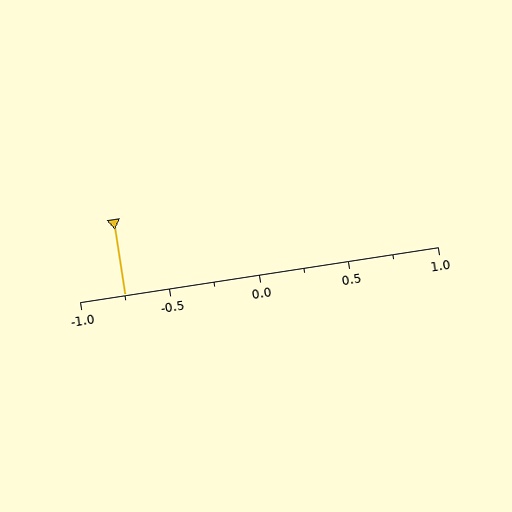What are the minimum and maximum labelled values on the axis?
The axis runs from -1.0 to 1.0.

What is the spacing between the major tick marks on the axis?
The major ticks are spaced 0.5 apart.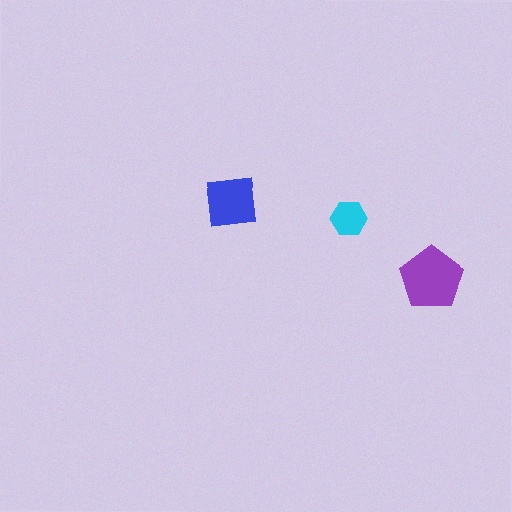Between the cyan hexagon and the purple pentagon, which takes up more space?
The purple pentagon.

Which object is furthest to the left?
The blue square is leftmost.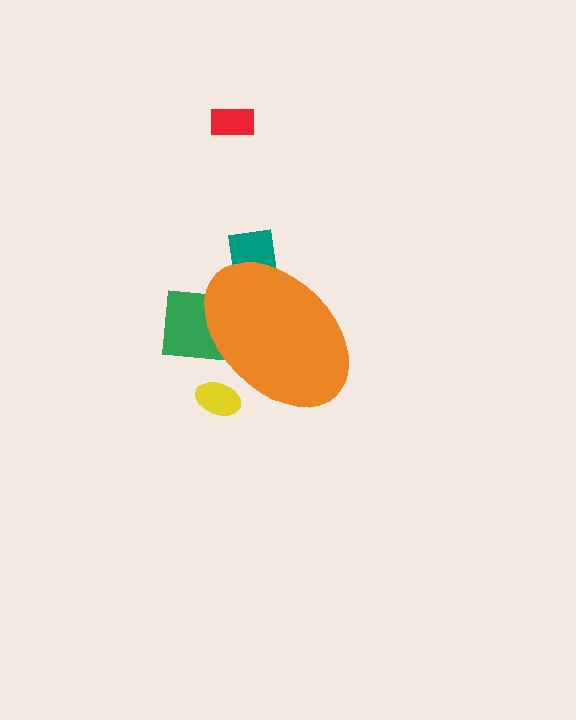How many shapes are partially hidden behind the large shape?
3 shapes are partially hidden.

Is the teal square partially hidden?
Yes, the teal square is partially hidden behind the orange ellipse.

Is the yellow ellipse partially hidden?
Yes, the yellow ellipse is partially hidden behind the orange ellipse.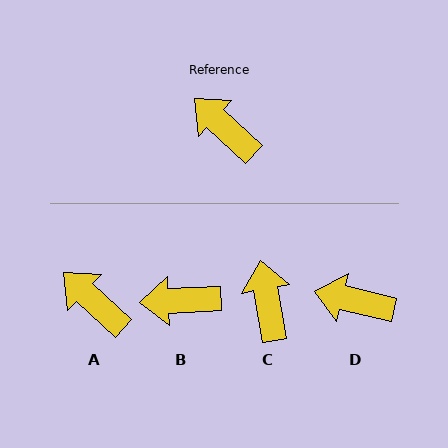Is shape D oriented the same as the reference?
No, it is off by about 29 degrees.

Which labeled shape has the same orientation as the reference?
A.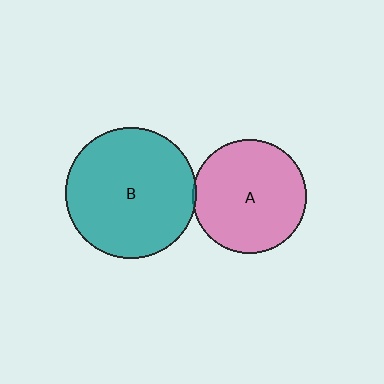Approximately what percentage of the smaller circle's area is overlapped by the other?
Approximately 5%.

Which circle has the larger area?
Circle B (teal).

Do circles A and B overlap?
Yes.